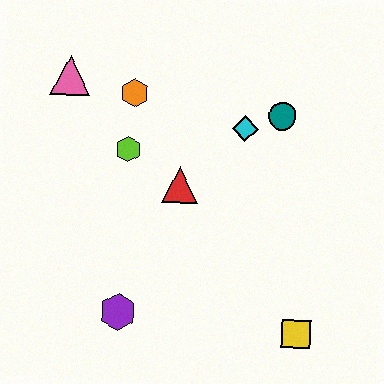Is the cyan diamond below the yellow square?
No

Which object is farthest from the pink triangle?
The yellow square is farthest from the pink triangle.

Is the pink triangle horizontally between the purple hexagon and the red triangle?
No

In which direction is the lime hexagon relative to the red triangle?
The lime hexagon is to the left of the red triangle.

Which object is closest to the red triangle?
The lime hexagon is closest to the red triangle.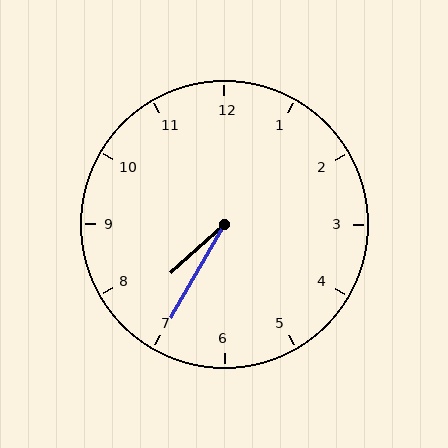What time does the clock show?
7:35.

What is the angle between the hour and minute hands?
Approximately 18 degrees.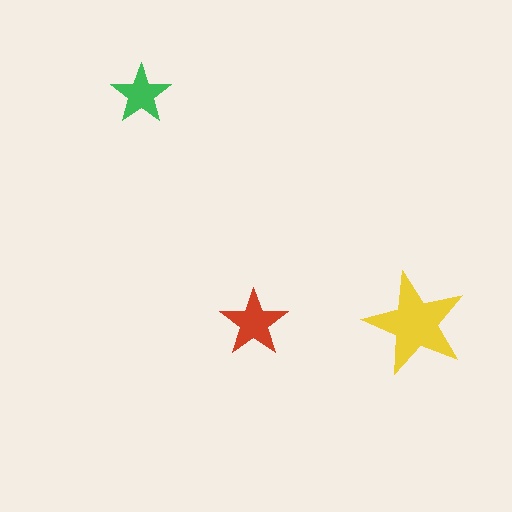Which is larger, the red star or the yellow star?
The yellow one.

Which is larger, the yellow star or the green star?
The yellow one.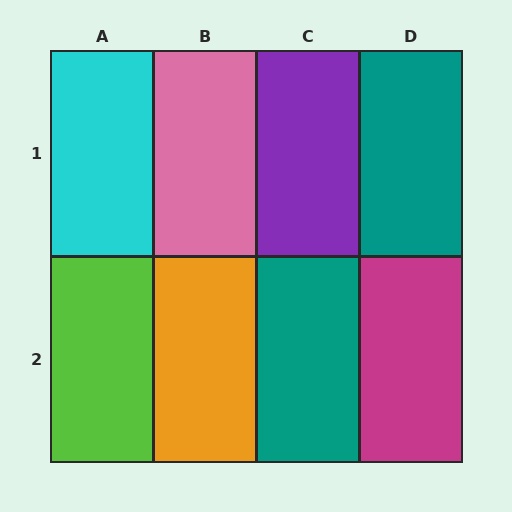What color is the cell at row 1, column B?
Pink.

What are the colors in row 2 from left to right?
Lime, orange, teal, magenta.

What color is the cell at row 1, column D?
Teal.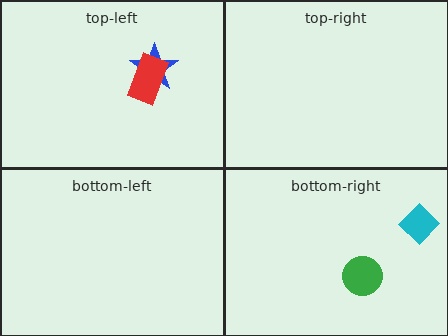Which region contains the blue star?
The top-left region.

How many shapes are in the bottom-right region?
2.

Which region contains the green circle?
The bottom-right region.